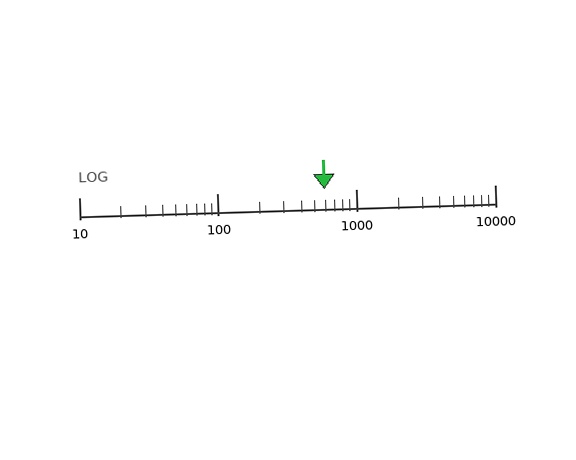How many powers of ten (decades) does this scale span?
The scale spans 3 decades, from 10 to 10000.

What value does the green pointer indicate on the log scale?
The pointer indicates approximately 590.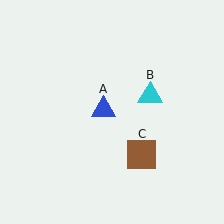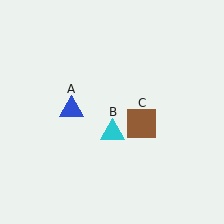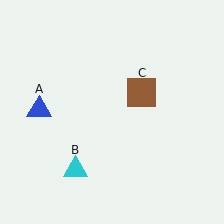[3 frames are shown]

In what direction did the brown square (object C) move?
The brown square (object C) moved up.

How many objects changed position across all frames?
3 objects changed position: blue triangle (object A), cyan triangle (object B), brown square (object C).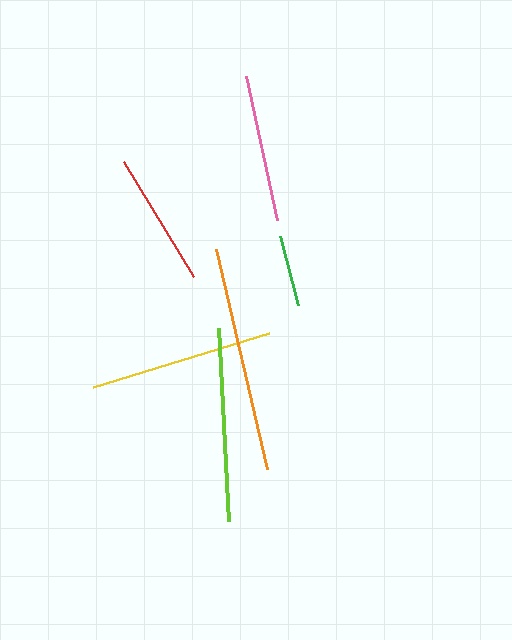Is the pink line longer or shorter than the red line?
The pink line is longer than the red line.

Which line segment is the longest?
The orange line is the longest at approximately 225 pixels.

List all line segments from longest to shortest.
From longest to shortest: orange, lime, yellow, pink, red, green.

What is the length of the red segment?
The red segment is approximately 135 pixels long.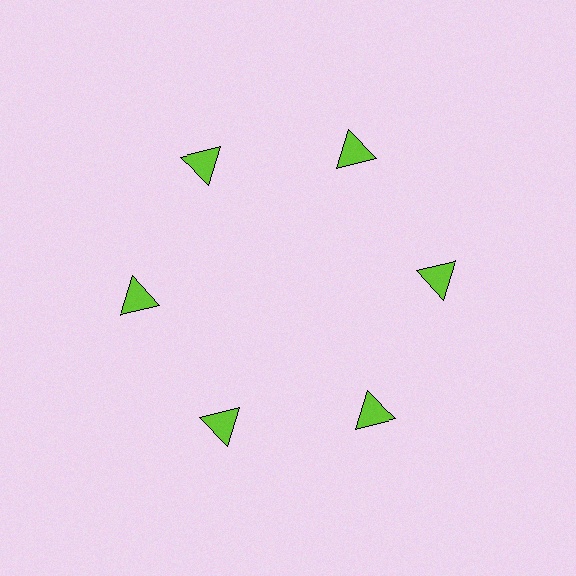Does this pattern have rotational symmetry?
Yes, this pattern has 6-fold rotational symmetry. It looks the same after rotating 60 degrees around the center.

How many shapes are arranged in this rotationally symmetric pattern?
There are 6 shapes, arranged in 6 groups of 1.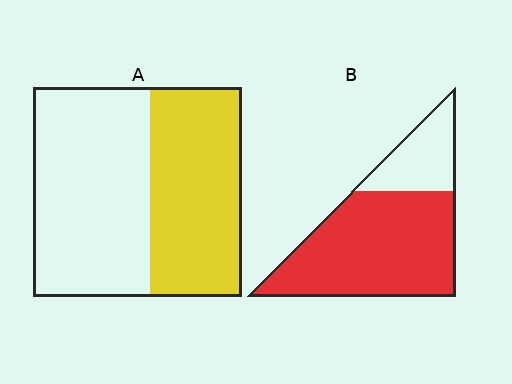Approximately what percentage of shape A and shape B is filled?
A is approximately 45% and B is approximately 75%.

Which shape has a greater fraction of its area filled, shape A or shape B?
Shape B.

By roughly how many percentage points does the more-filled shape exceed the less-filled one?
By roughly 30 percentage points (B over A).